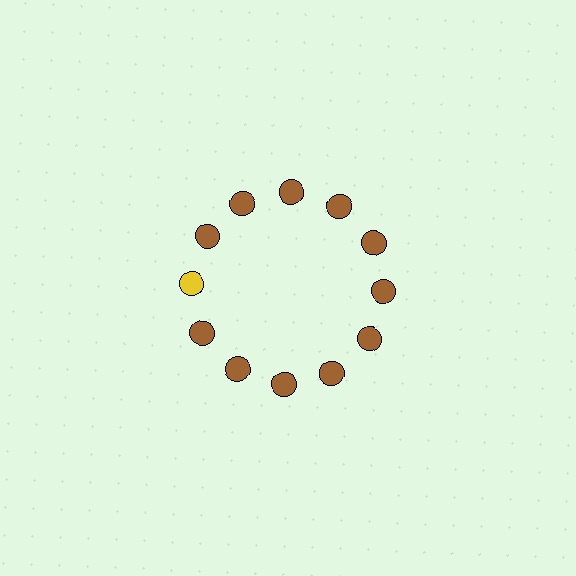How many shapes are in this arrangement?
There are 12 shapes arranged in a ring pattern.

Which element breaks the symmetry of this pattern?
The yellow circle at roughly the 9 o'clock position breaks the symmetry. All other shapes are brown circles.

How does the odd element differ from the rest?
It has a different color: yellow instead of brown.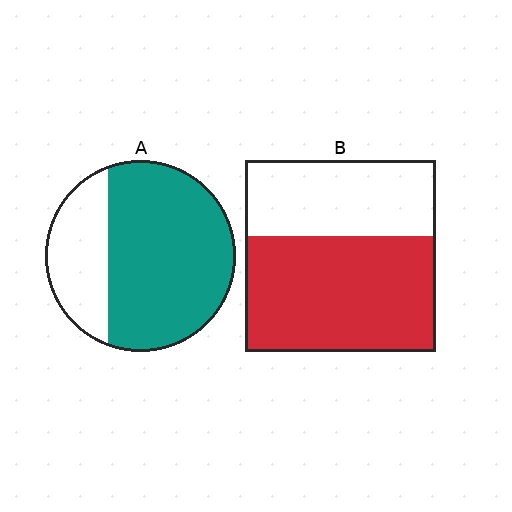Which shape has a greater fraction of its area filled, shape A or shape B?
Shape A.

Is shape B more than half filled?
Yes.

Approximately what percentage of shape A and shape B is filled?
A is approximately 70% and B is approximately 60%.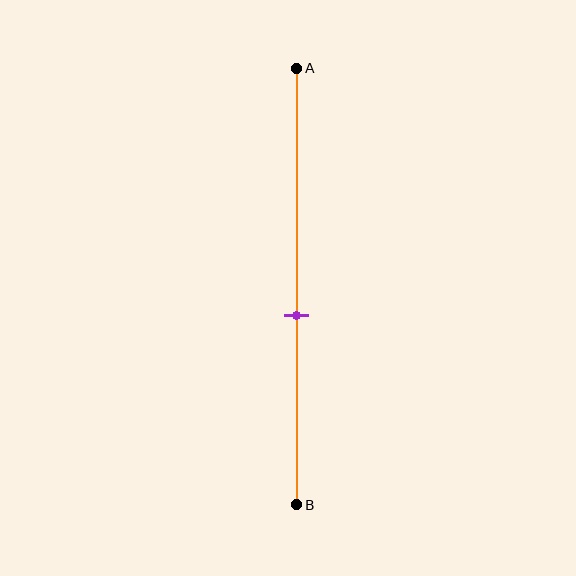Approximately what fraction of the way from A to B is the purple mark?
The purple mark is approximately 55% of the way from A to B.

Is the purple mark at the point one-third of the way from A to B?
No, the mark is at about 55% from A, not at the 33% one-third point.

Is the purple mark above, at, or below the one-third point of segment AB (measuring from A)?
The purple mark is below the one-third point of segment AB.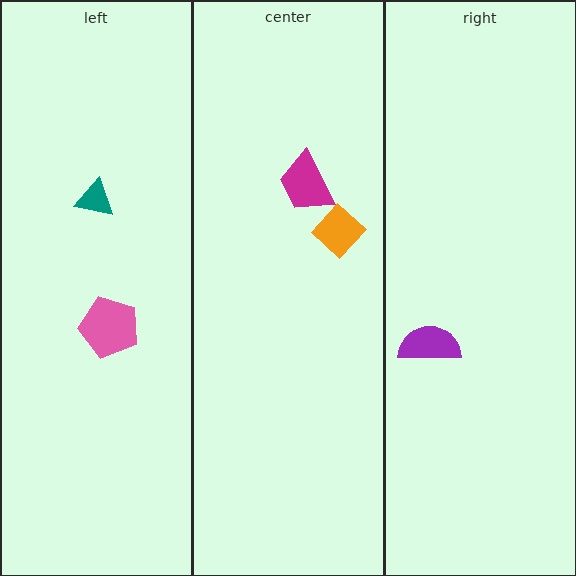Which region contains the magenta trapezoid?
The center region.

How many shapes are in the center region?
2.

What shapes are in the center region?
The orange diamond, the magenta trapezoid.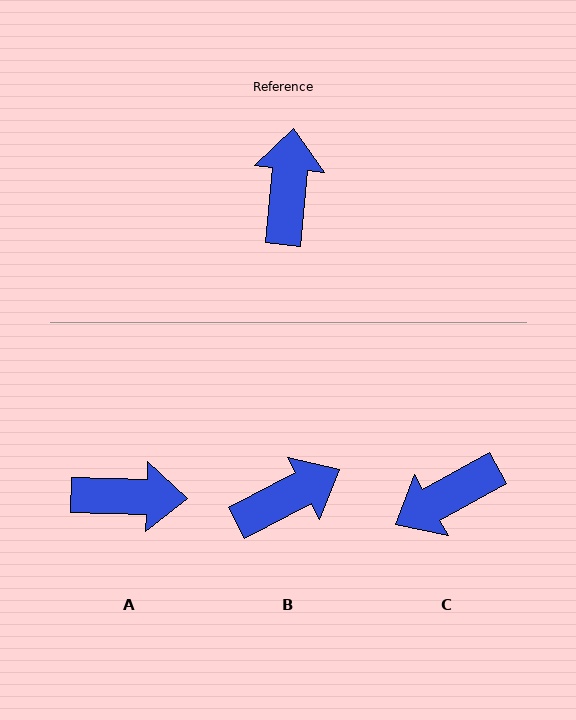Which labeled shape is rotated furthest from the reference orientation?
C, about 124 degrees away.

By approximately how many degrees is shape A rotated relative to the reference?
Approximately 86 degrees clockwise.